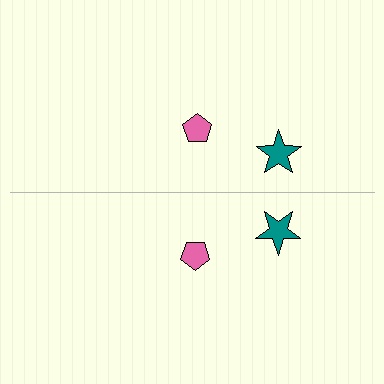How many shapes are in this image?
There are 4 shapes in this image.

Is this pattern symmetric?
Yes, this pattern has bilateral (reflection) symmetry.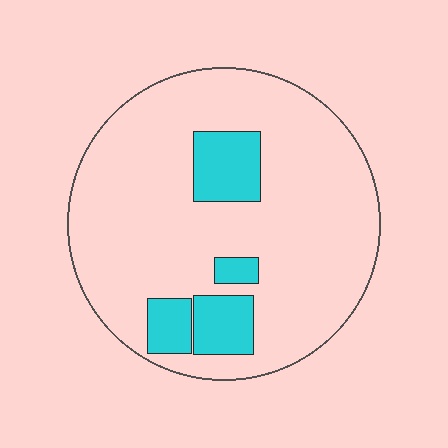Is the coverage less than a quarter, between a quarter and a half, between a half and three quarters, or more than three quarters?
Less than a quarter.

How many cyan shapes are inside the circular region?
4.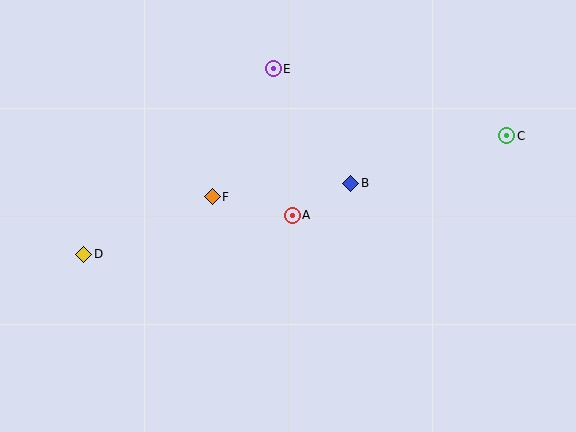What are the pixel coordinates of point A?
Point A is at (292, 215).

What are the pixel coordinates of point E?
Point E is at (273, 69).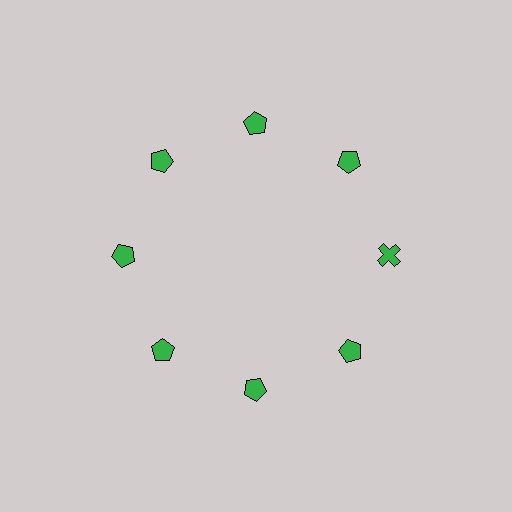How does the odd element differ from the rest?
It has a different shape: cross instead of pentagon.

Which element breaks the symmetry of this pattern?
The green cross at roughly the 3 o'clock position breaks the symmetry. All other shapes are green pentagons.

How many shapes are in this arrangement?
There are 8 shapes arranged in a ring pattern.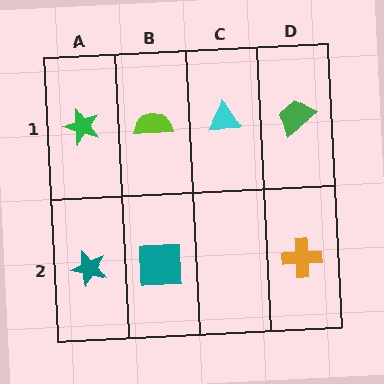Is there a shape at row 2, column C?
No, that cell is empty.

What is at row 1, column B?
A lime semicircle.